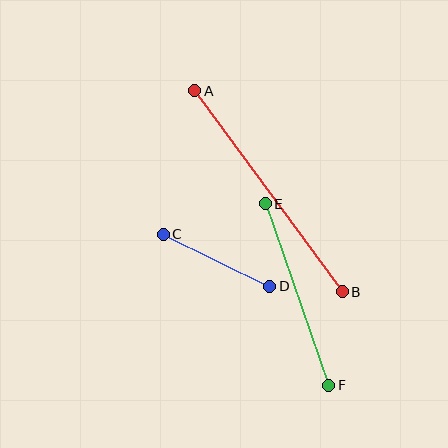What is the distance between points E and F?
The distance is approximately 193 pixels.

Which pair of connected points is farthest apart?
Points A and B are farthest apart.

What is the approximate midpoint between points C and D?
The midpoint is at approximately (217, 260) pixels.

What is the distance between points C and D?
The distance is approximately 118 pixels.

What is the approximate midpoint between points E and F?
The midpoint is at approximately (297, 294) pixels.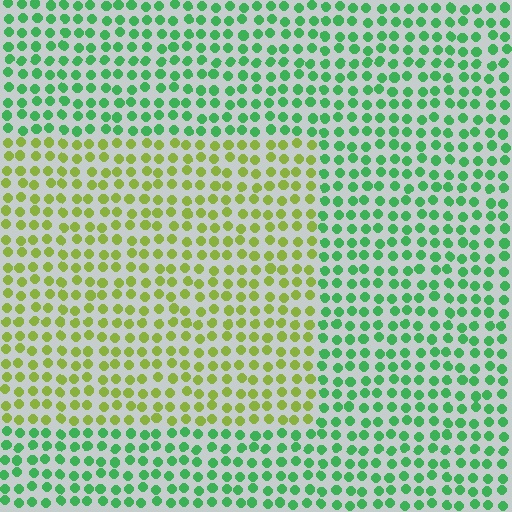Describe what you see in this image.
The image is filled with small green elements in a uniform arrangement. A rectangle-shaped region is visible where the elements are tinted to a slightly different hue, forming a subtle color boundary.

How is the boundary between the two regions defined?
The boundary is defined purely by a slight shift in hue (about 51 degrees). Spacing, size, and orientation are identical on both sides.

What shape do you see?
I see a rectangle.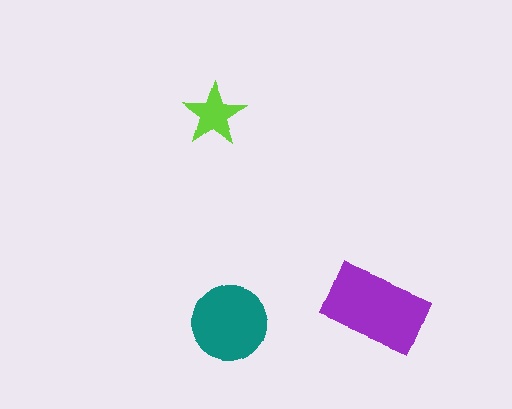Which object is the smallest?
The lime star.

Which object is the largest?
The purple rectangle.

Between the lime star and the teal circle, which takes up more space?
The teal circle.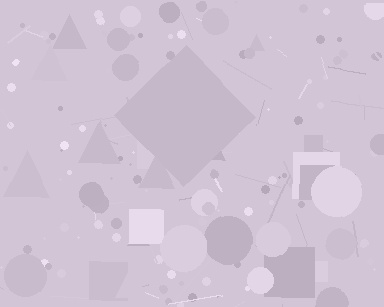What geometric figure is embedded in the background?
A diamond is embedded in the background.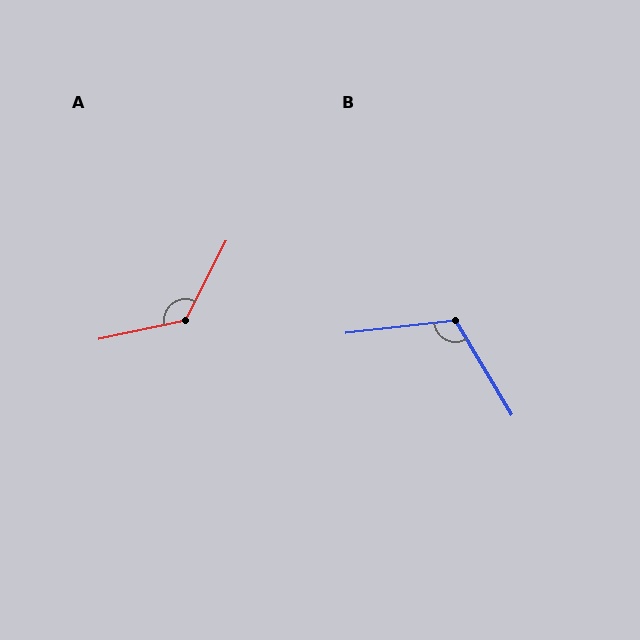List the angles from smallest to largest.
B (114°), A (129°).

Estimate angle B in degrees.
Approximately 114 degrees.